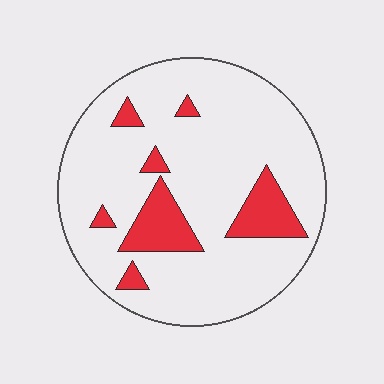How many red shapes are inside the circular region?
7.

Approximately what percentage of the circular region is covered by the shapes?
Approximately 15%.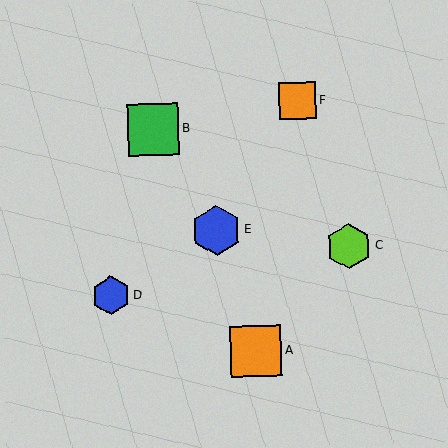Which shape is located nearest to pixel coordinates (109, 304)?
The blue hexagon (labeled D) at (111, 296) is nearest to that location.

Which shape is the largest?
The green square (labeled B) is the largest.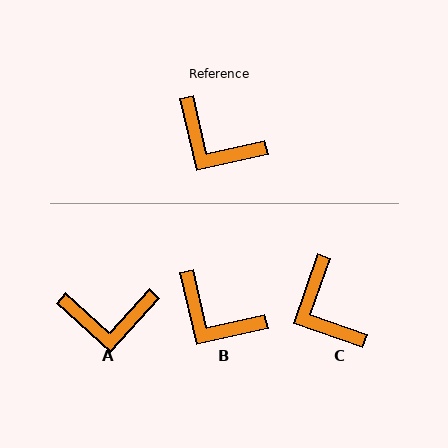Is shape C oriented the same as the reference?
No, it is off by about 32 degrees.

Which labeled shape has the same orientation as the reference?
B.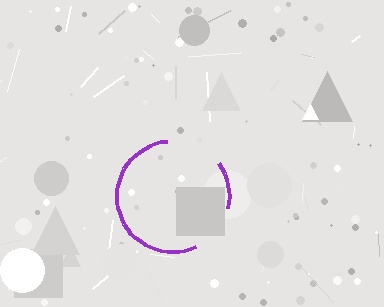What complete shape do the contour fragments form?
The contour fragments form a circle.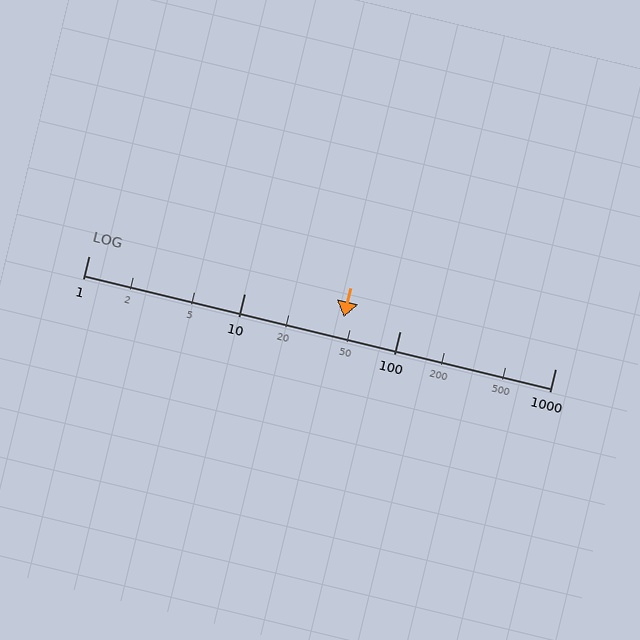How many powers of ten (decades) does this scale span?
The scale spans 3 decades, from 1 to 1000.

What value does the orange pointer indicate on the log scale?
The pointer indicates approximately 44.